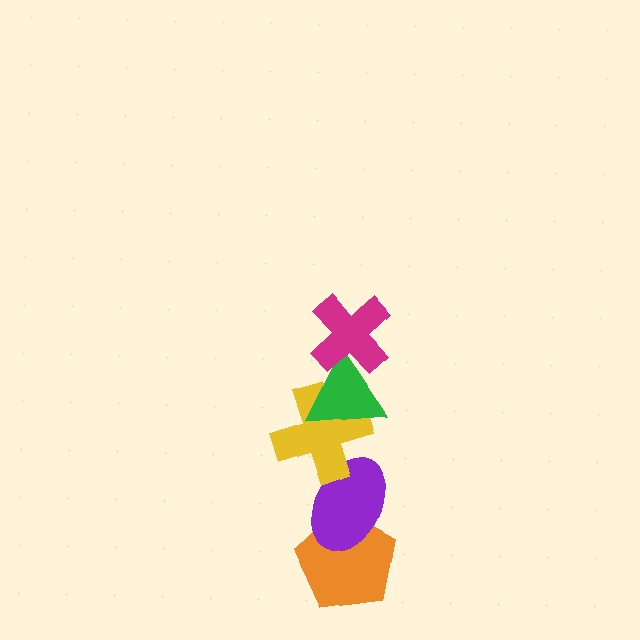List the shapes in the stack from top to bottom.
From top to bottom: the magenta cross, the green triangle, the yellow cross, the purple ellipse, the orange pentagon.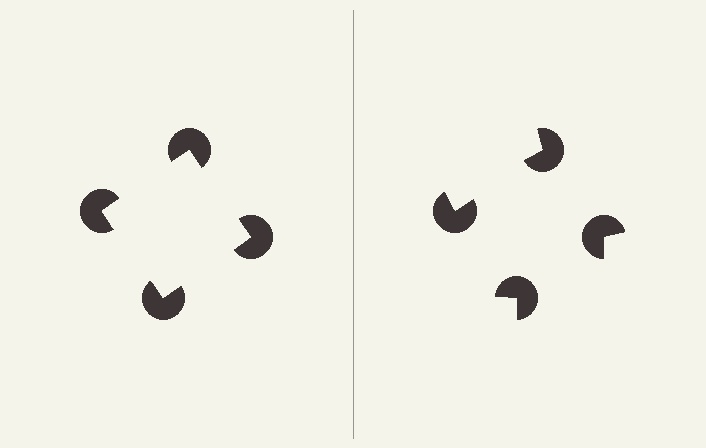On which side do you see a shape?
An illusory square appears on the left side. On the right side the wedge cuts are rotated, so no coherent shape forms.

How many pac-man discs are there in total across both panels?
8 — 4 on each side.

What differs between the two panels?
The pac-man discs are positioned identically on both sides; only the wedge orientations differ. On the left they align to a square; on the right they are misaligned.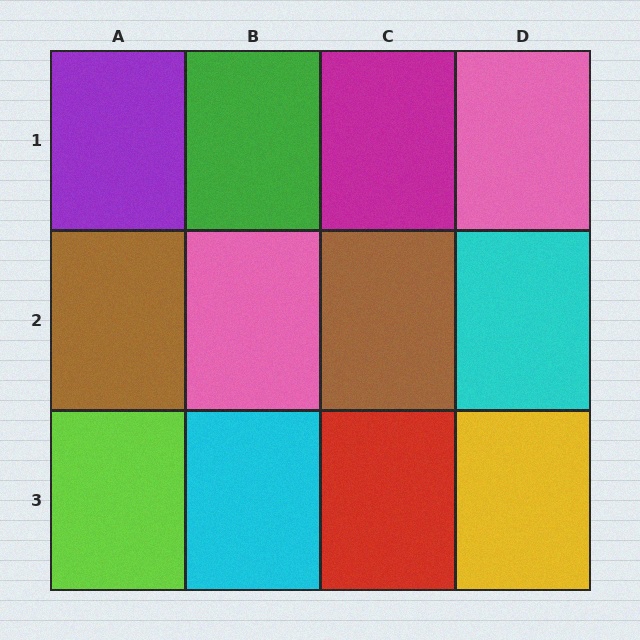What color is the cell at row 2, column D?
Cyan.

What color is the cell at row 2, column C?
Brown.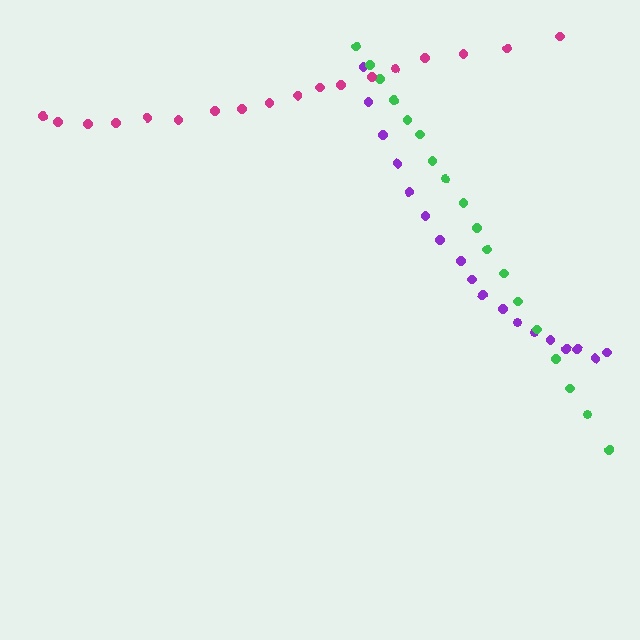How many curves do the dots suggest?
There are 3 distinct paths.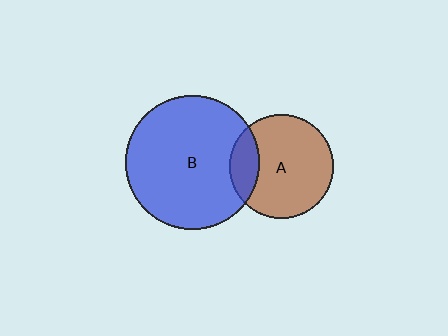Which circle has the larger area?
Circle B (blue).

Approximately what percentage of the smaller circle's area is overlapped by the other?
Approximately 20%.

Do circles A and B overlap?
Yes.